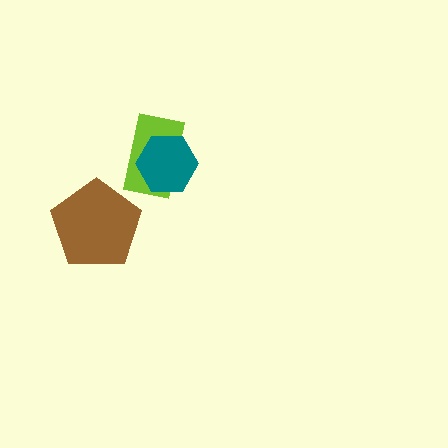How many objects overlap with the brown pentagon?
0 objects overlap with the brown pentagon.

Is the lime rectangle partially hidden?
Yes, it is partially covered by another shape.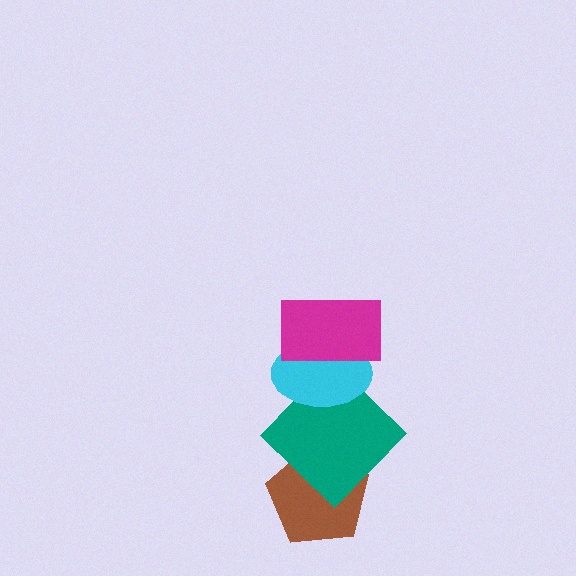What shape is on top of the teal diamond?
The cyan ellipse is on top of the teal diamond.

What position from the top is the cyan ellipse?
The cyan ellipse is 2nd from the top.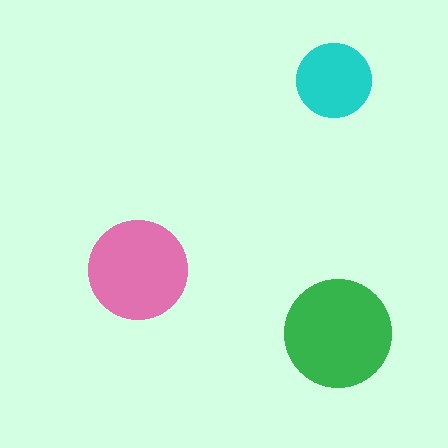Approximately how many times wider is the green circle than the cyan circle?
About 1.5 times wider.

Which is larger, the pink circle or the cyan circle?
The pink one.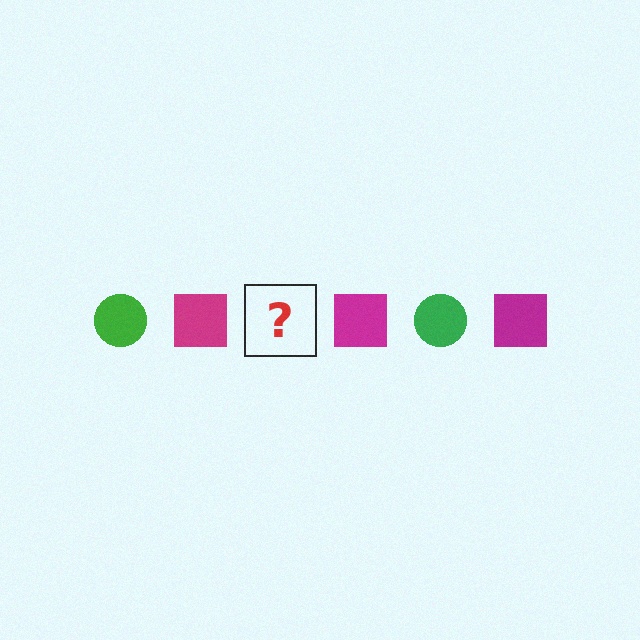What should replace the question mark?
The question mark should be replaced with a green circle.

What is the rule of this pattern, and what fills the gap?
The rule is that the pattern alternates between green circle and magenta square. The gap should be filled with a green circle.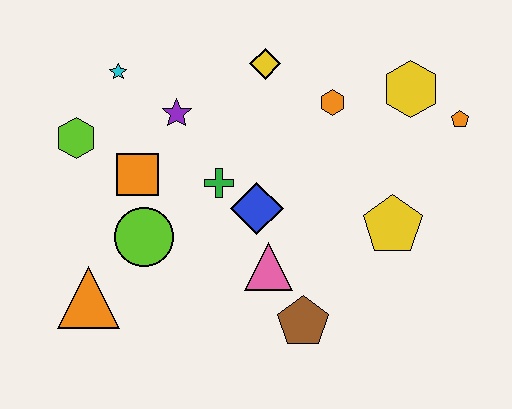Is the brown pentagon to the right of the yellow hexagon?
No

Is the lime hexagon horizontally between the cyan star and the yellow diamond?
No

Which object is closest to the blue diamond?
The green cross is closest to the blue diamond.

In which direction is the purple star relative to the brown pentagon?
The purple star is above the brown pentagon.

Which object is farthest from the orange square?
The orange pentagon is farthest from the orange square.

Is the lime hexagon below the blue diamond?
No